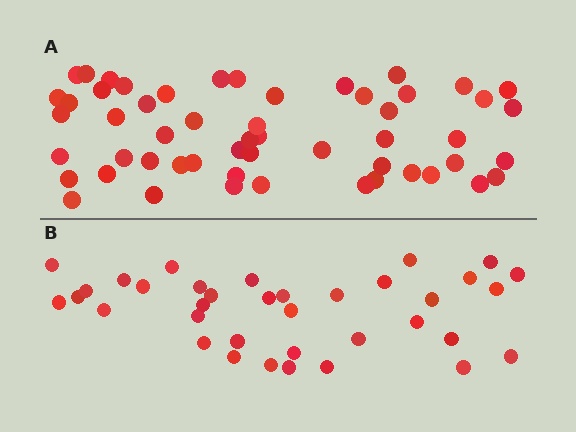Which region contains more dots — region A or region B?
Region A (the top region) has more dots.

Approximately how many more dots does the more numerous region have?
Region A has approximately 20 more dots than region B.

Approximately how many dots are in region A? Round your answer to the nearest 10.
About 50 dots. (The exact count is 54, which rounds to 50.)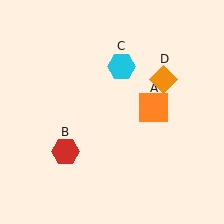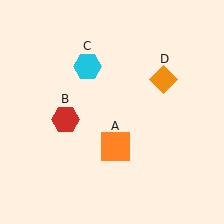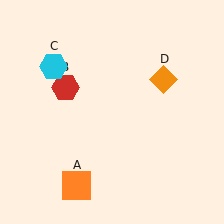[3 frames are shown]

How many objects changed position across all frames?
3 objects changed position: orange square (object A), red hexagon (object B), cyan hexagon (object C).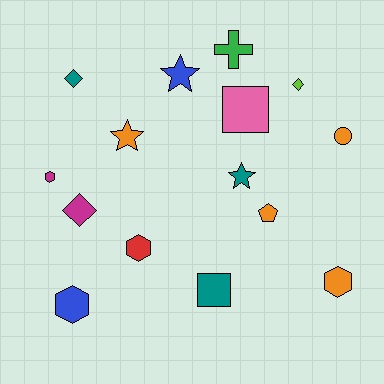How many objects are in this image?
There are 15 objects.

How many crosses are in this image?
There is 1 cross.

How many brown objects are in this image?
There are no brown objects.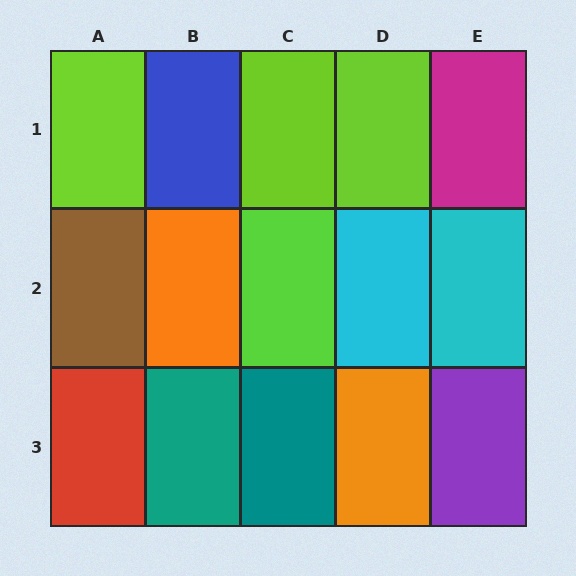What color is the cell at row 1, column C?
Lime.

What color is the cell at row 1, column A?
Lime.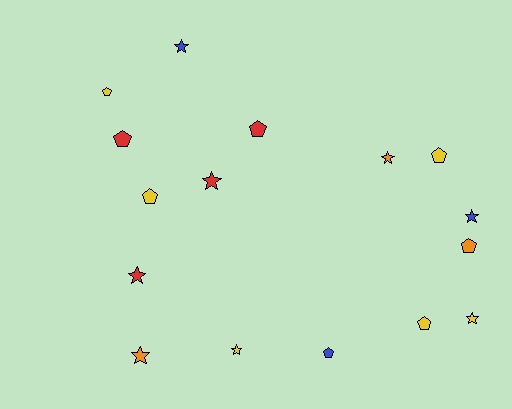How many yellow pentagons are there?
There are 4 yellow pentagons.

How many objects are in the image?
There are 16 objects.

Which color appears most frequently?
Yellow, with 6 objects.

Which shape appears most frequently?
Star, with 8 objects.